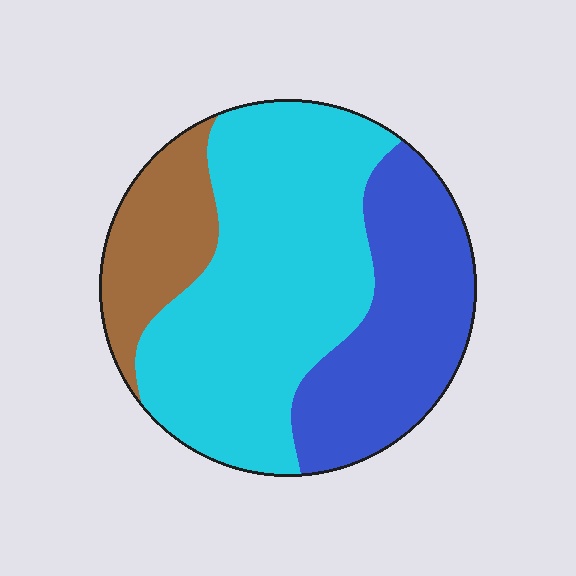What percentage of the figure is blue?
Blue takes up about one third (1/3) of the figure.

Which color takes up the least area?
Brown, at roughly 15%.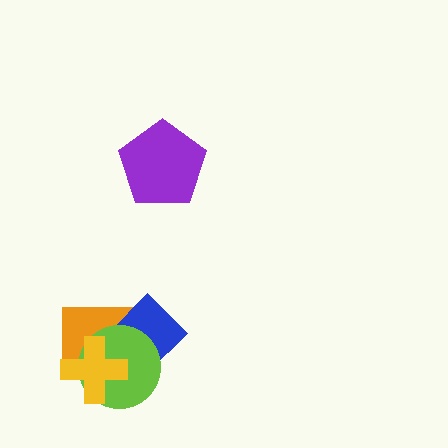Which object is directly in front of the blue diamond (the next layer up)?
The lime circle is directly in front of the blue diamond.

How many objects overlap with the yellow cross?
3 objects overlap with the yellow cross.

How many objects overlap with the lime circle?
3 objects overlap with the lime circle.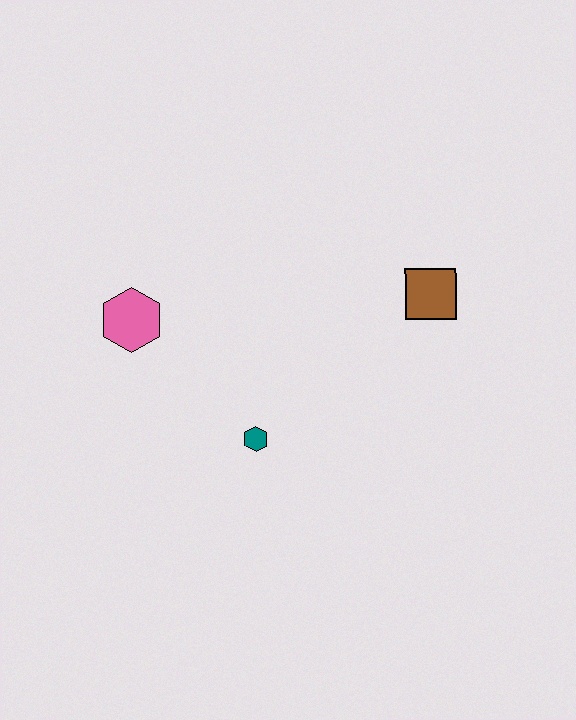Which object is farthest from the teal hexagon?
The brown square is farthest from the teal hexagon.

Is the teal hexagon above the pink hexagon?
No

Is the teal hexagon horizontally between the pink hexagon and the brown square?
Yes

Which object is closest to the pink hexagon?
The teal hexagon is closest to the pink hexagon.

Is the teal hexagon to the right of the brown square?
No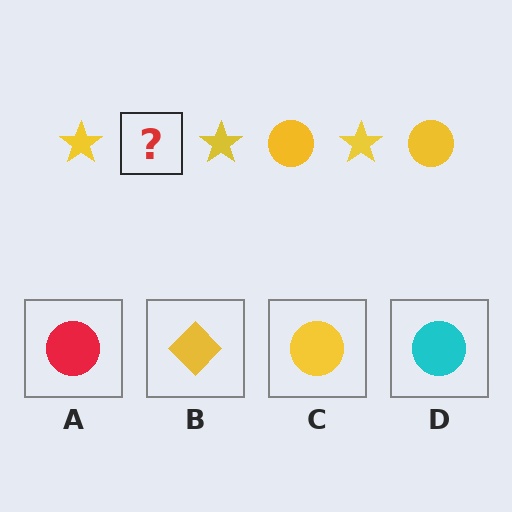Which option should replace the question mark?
Option C.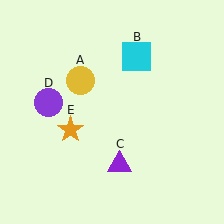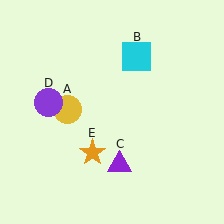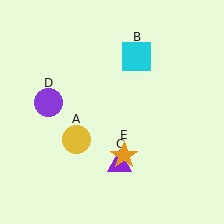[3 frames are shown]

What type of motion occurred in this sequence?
The yellow circle (object A), orange star (object E) rotated counterclockwise around the center of the scene.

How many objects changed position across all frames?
2 objects changed position: yellow circle (object A), orange star (object E).